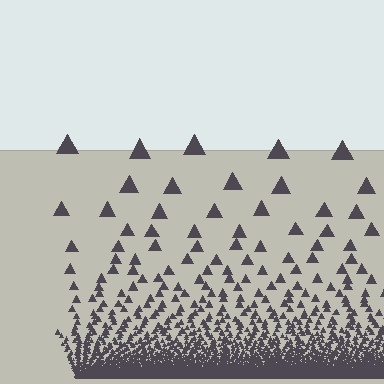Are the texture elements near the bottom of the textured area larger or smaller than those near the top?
Smaller. The gradient is inverted — elements near the bottom are smaller and denser.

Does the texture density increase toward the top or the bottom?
Density increases toward the bottom.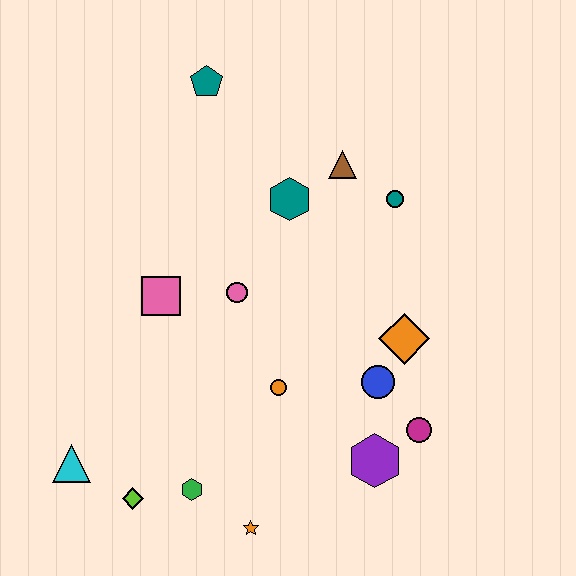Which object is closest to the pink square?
The pink circle is closest to the pink square.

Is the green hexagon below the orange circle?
Yes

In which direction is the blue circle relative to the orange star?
The blue circle is above the orange star.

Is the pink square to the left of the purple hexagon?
Yes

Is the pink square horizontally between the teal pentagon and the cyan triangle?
Yes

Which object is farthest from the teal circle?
The cyan triangle is farthest from the teal circle.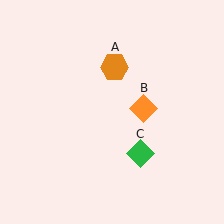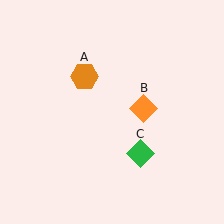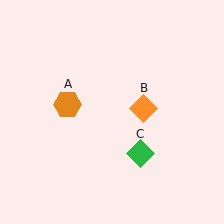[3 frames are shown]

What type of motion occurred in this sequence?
The orange hexagon (object A) rotated counterclockwise around the center of the scene.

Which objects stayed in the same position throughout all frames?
Orange diamond (object B) and green diamond (object C) remained stationary.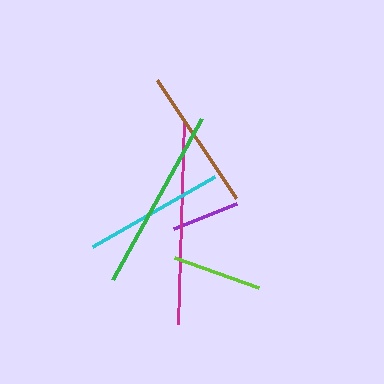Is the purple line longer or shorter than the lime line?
The lime line is longer than the purple line.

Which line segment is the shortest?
The purple line is the shortest at approximately 68 pixels.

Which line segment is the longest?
The magenta line is the longest at approximately 204 pixels.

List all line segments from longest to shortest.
From longest to shortest: magenta, green, brown, cyan, lime, purple.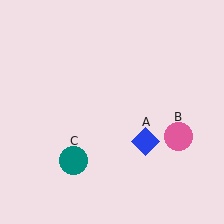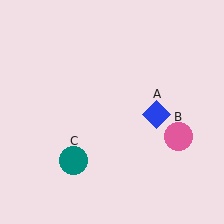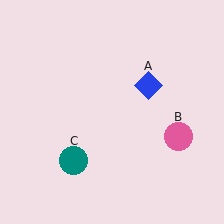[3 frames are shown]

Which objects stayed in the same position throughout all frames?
Pink circle (object B) and teal circle (object C) remained stationary.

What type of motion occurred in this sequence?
The blue diamond (object A) rotated counterclockwise around the center of the scene.